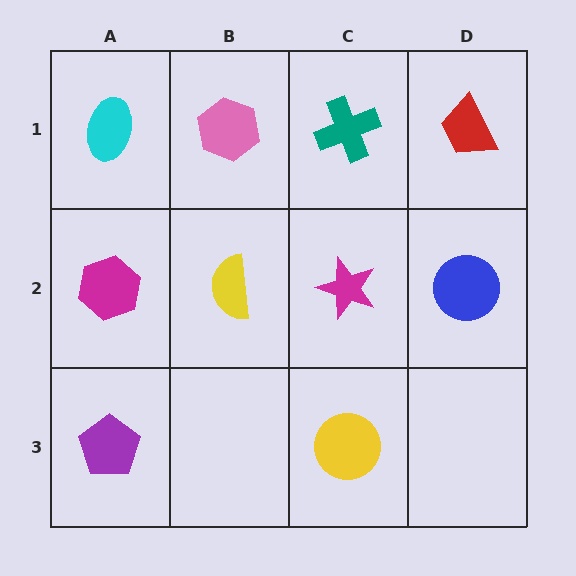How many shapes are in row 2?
4 shapes.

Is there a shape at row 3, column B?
No, that cell is empty.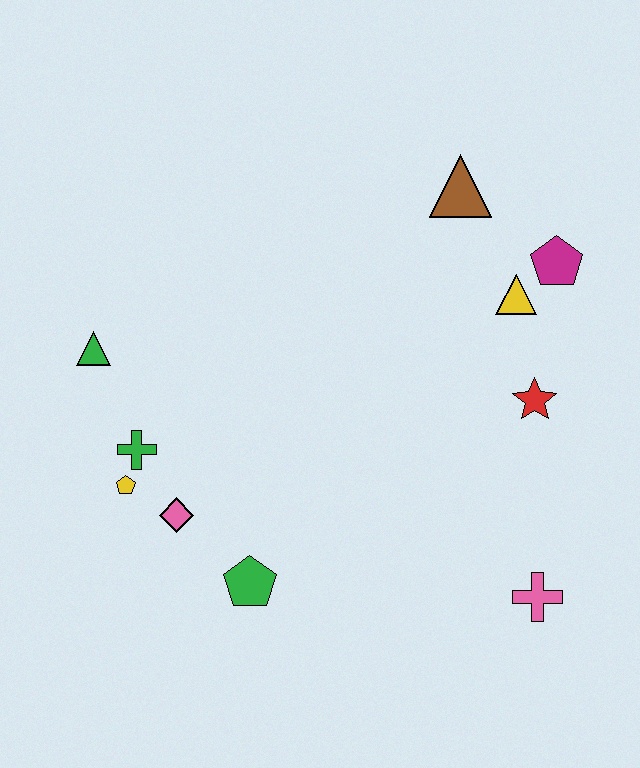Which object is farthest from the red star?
The green triangle is farthest from the red star.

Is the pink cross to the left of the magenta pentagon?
Yes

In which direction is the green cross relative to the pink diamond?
The green cross is above the pink diamond.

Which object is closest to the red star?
The yellow triangle is closest to the red star.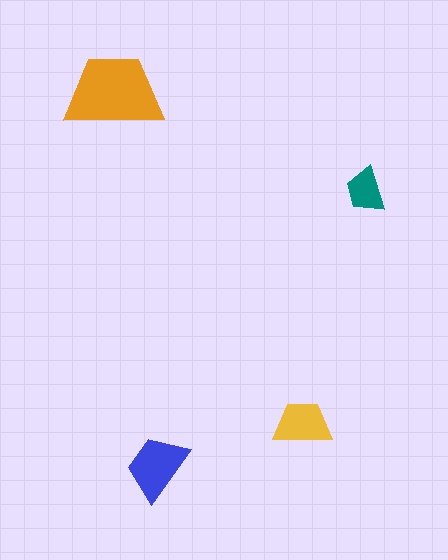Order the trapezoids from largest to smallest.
the orange one, the blue one, the yellow one, the teal one.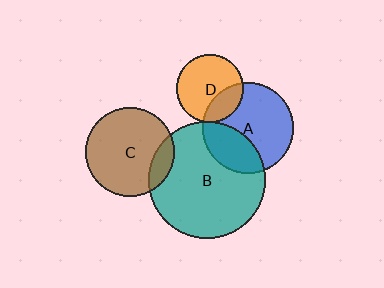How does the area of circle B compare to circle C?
Approximately 1.7 times.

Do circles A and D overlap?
Yes.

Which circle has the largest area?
Circle B (teal).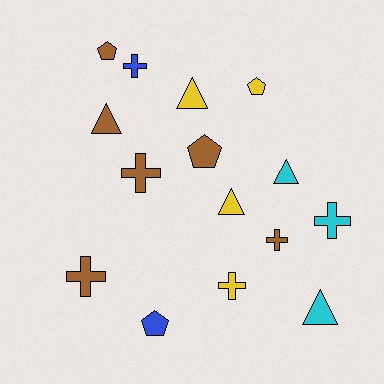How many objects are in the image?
There are 15 objects.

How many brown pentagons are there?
There are 2 brown pentagons.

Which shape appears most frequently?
Cross, with 6 objects.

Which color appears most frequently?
Brown, with 6 objects.